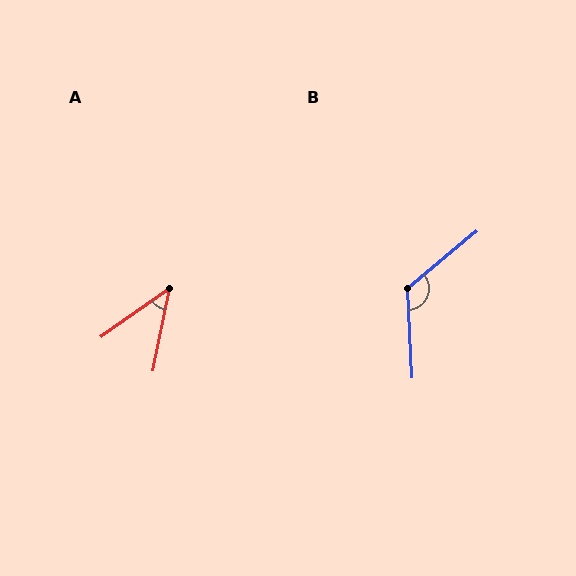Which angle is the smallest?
A, at approximately 43 degrees.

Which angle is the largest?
B, at approximately 126 degrees.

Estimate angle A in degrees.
Approximately 43 degrees.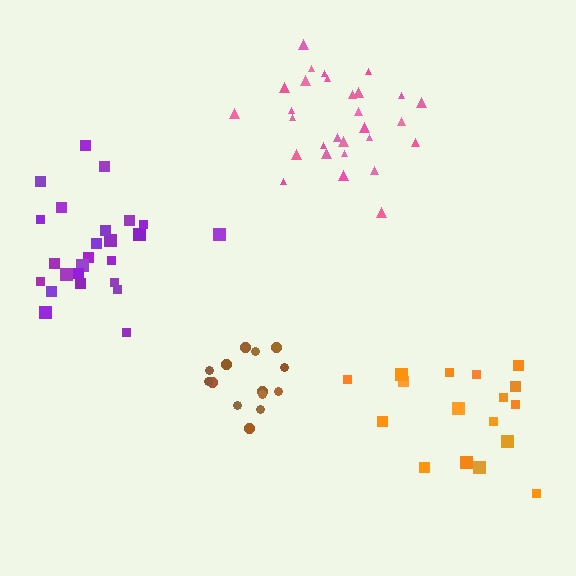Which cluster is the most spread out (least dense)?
Orange.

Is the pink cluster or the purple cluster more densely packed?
Purple.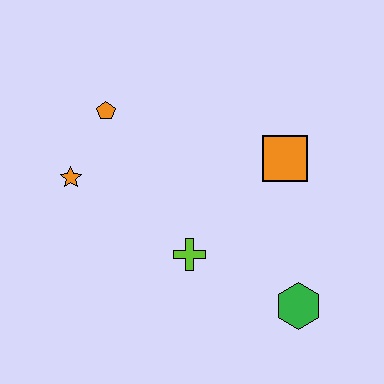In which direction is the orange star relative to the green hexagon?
The orange star is to the left of the green hexagon.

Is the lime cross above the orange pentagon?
No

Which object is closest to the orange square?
The lime cross is closest to the orange square.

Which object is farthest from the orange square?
The orange star is farthest from the orange square.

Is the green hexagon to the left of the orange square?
No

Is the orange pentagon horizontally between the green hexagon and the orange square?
No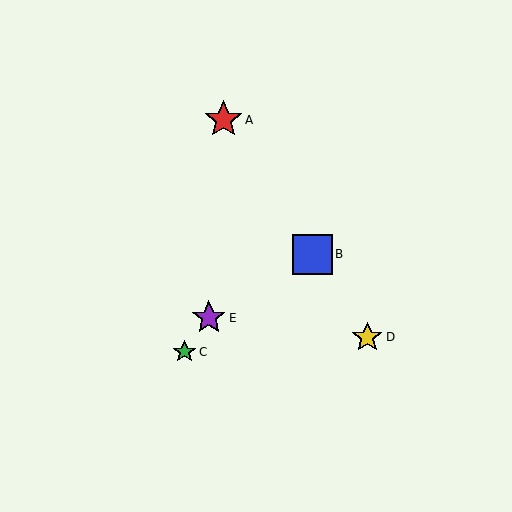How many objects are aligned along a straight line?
3 objects (A, B, D) are aligned along a straight line.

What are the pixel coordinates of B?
Object B is at (312, 254).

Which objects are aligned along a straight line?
Objects A, B, D are aligned along a straight line.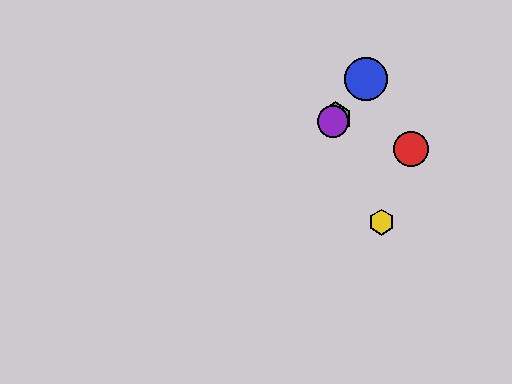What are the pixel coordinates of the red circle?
The red circle is at (411, 149).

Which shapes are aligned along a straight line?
The blue circle, the green hexagon, the purple circle are aligned along a straight line.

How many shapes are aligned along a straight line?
3 shapes (the blue circle, the green hexagon, the purple circle) are aligned along a straight line.